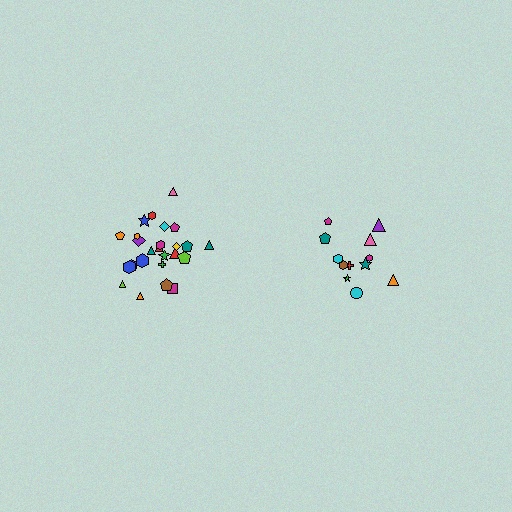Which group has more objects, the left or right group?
The left group.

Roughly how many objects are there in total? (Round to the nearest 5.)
Roughly 35 objects in total.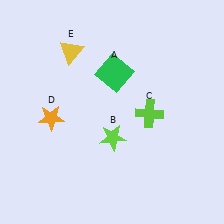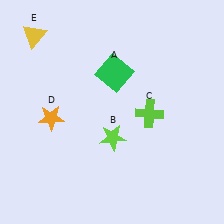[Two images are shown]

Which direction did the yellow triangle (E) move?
The yellow triangle (E) moved left.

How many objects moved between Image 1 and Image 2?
1 object moved between the two images.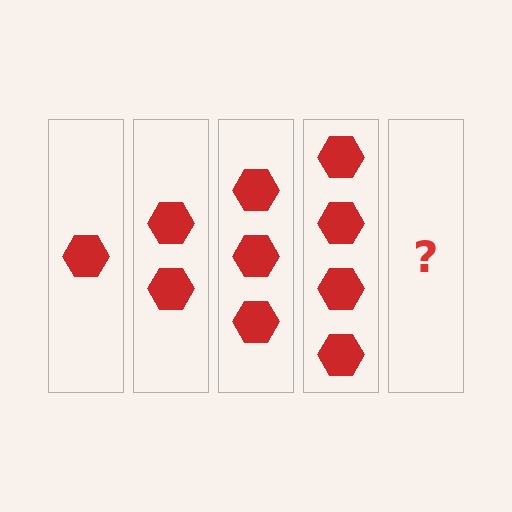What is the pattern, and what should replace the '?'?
The pattern is that each step adds one more hexagon. The '?' should be 5 hexagons.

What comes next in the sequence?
The next element should be 5 hexagons.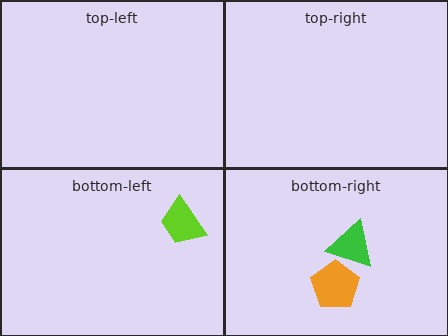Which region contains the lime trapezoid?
The bottom-left region.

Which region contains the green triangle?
The bottom-right region.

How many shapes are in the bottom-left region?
1.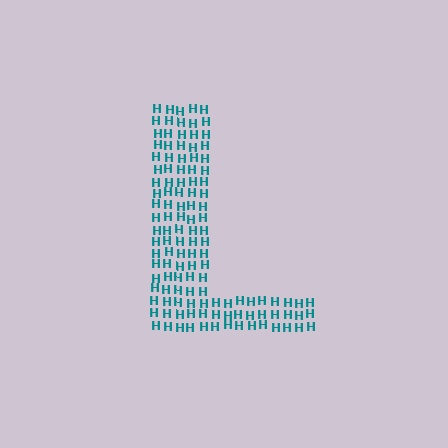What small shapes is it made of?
It is made of small letter H's.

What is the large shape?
The large shape is the letter L.